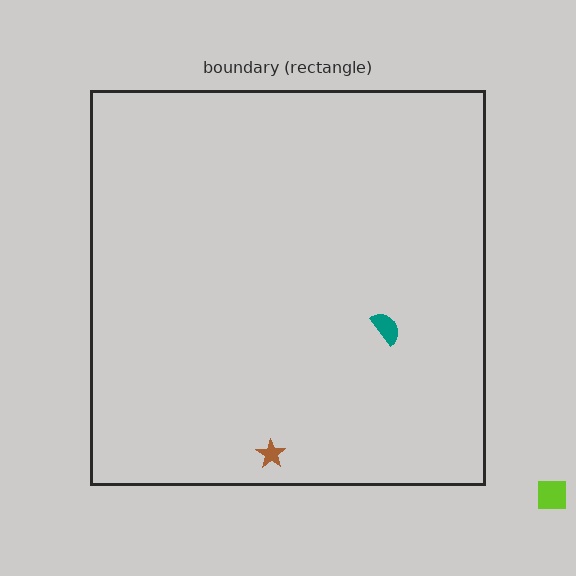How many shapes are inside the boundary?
2 inside, 1 outside.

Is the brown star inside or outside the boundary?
Inside.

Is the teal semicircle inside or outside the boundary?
Inside.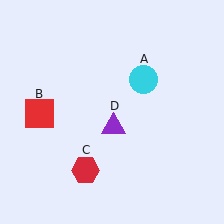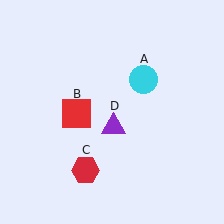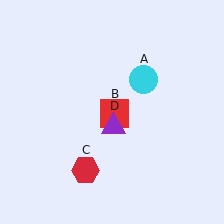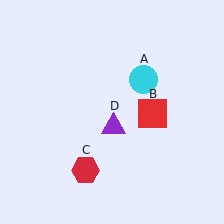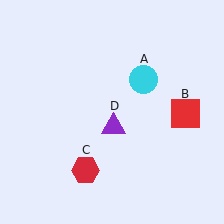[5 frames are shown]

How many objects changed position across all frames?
1 object changed position: red square (object B).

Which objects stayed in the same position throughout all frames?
Cyan circle (object A) and red hexagon (object C) and purple triangle (object D) remained stationary.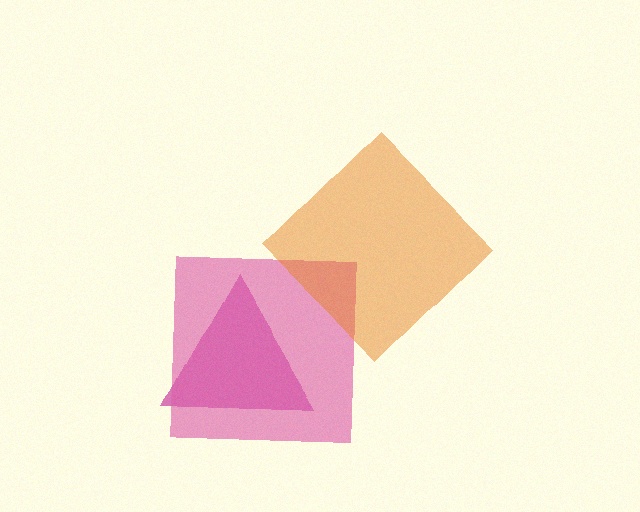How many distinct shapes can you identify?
There are 3 distinct shapes: a magenta triangle, a pink square, an orange diamond.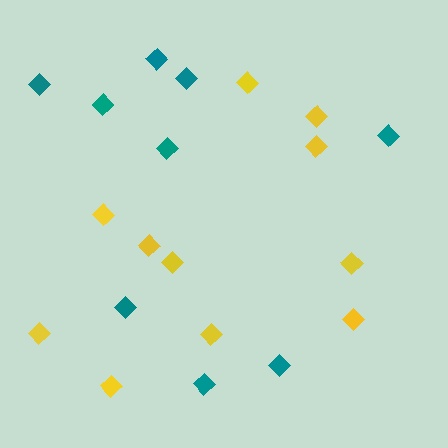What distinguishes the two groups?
There are 2 groups: one group of teal diamonds (9) and one group of yellow diamonds (11).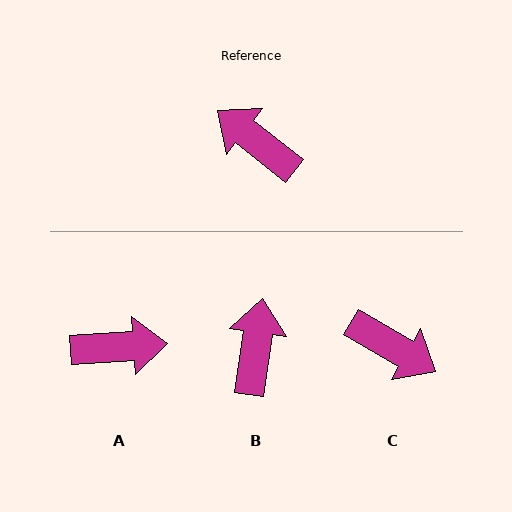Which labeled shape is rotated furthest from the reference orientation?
C, about 172 degrees away.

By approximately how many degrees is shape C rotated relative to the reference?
Approximately 172 degrees clockwise.